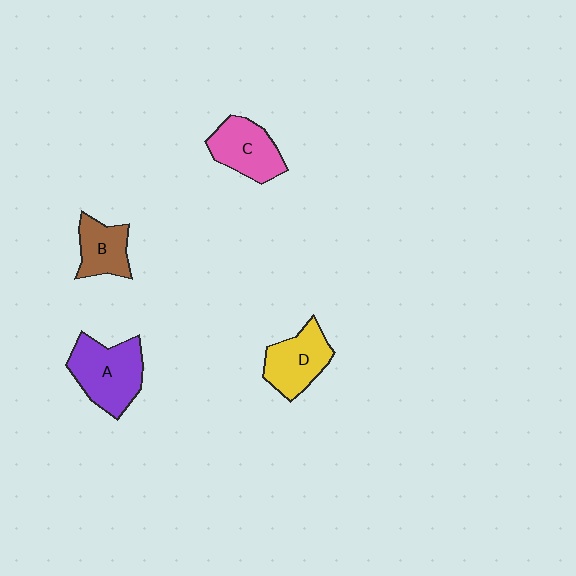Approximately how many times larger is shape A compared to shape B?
Approximately 1.6 times.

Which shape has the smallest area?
Shape B (brown).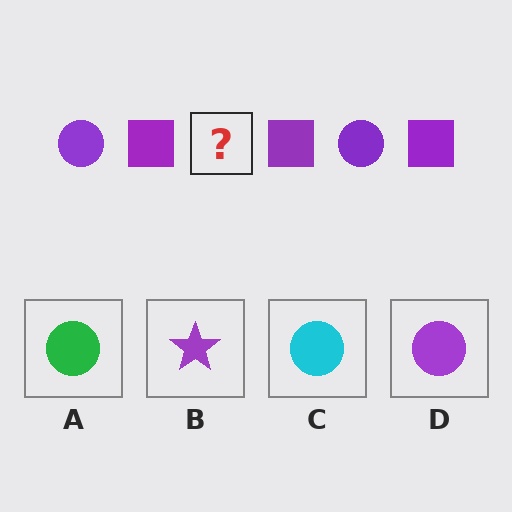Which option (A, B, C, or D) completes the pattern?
D.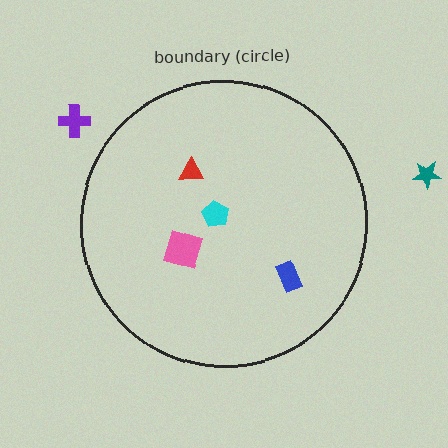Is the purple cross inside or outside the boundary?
Outside.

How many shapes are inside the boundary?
4 inside, 2 outside.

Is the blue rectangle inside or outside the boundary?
Inside.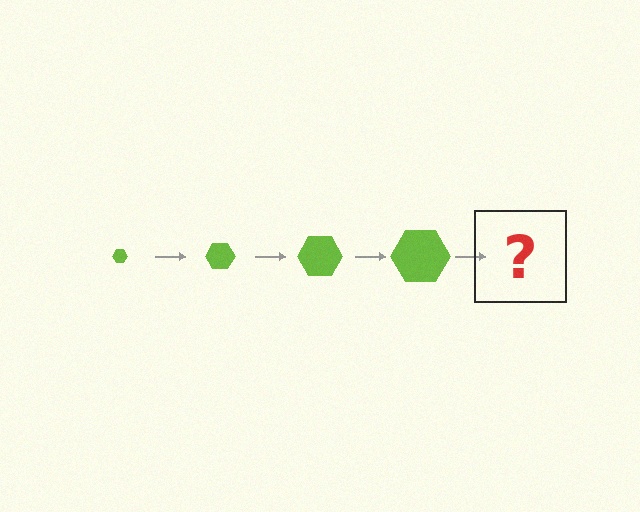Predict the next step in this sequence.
The next step is a lime hexagon, larger than the previous one.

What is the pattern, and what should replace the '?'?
The pattern is that the hexagon gets progressively larger each step. The '?' should be a lime hexagon, larger than the previous one.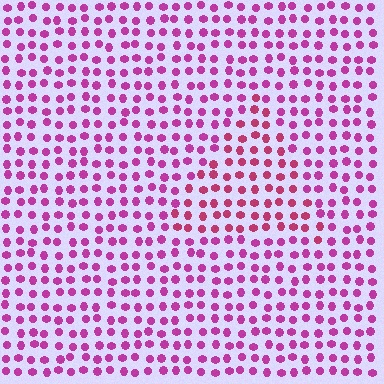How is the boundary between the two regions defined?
The boundary is defined purely by a slight shift in hue (about 23 degrees). Spacing, size, and orientation are identical on both sides.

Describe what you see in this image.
The image is filled with small magenta elements in a uniform arrangement. A triangle-shaped region is visible where the elements are tinted to a slightly different hue, forming a subtle color boundary.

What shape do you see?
I see a triangle.